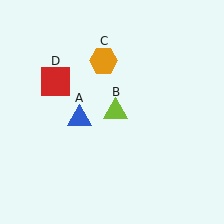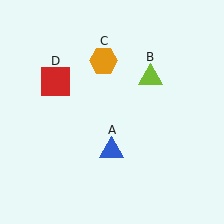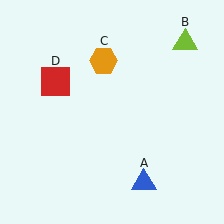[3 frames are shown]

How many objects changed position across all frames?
2 objects changed position: blue triangle (object A), lime triangle (object B).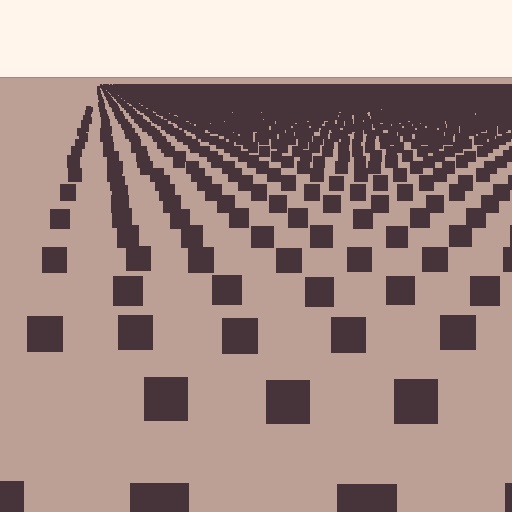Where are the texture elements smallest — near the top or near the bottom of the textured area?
Near the top.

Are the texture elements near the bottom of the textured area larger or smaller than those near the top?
Larger. Near the bottom, elements are closer to the viewer and appear at a bigger on-screen size.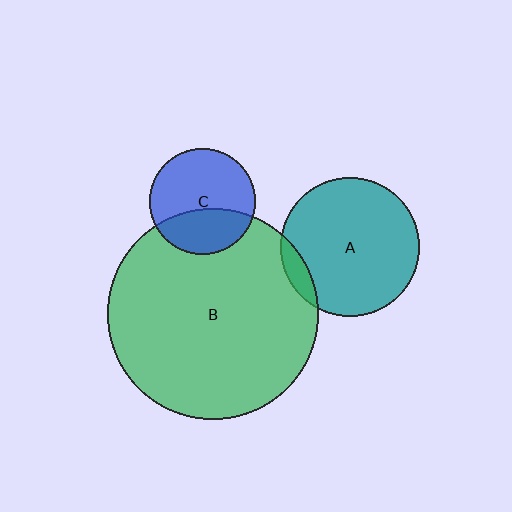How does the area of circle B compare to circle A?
Approximately 2.3 times.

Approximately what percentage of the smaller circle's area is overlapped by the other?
Approximately 10%.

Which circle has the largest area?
Circle B (green).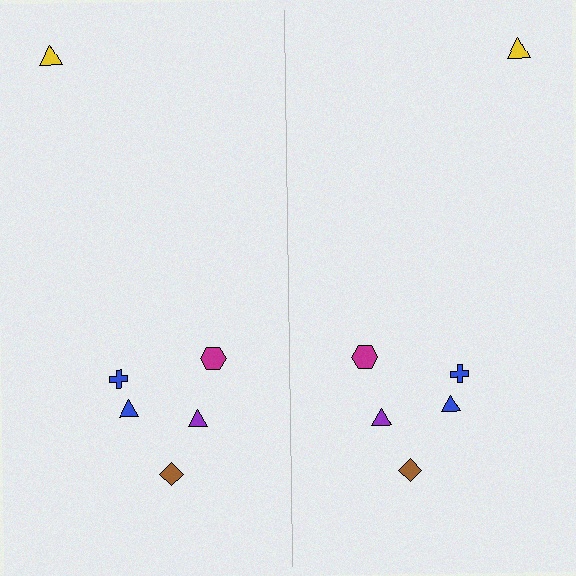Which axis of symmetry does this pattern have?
The pattern has a vertical axis of symmetry running through the center of the image.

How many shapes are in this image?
There are 12 shapes in this image.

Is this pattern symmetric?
Yes, this pattern has bilateral (reflection) symmetry.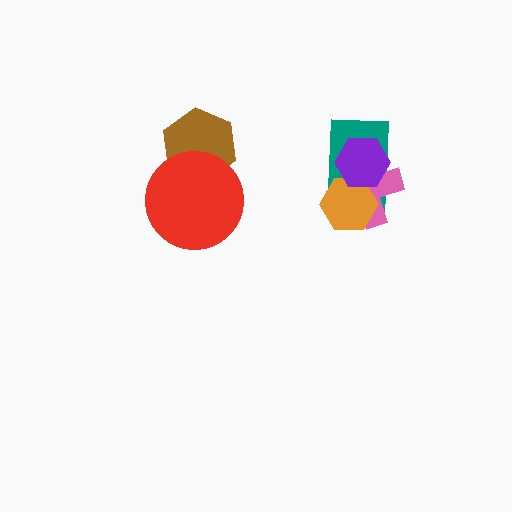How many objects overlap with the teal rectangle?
3 objects overlap with the teal rectangle.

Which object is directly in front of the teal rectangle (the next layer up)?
The pink cross is directly in front of the teal rectangle.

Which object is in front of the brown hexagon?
The red circle is in front of the brown hexagon.